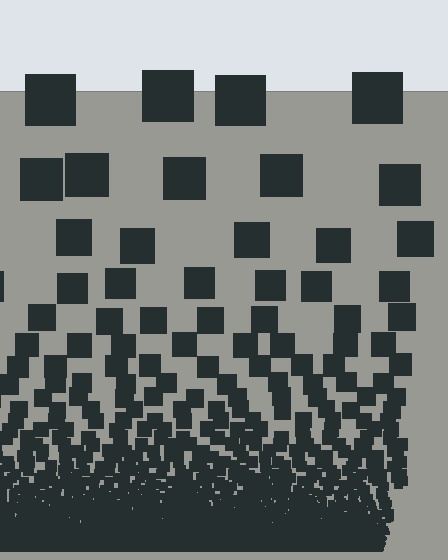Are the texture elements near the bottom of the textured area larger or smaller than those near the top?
Smaller. The gradient is inverted — elements near the bottom are smaller and denser.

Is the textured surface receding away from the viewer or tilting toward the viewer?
The surface appears to tilt toward the viewer. Texture elements get larger and sparser toward the top.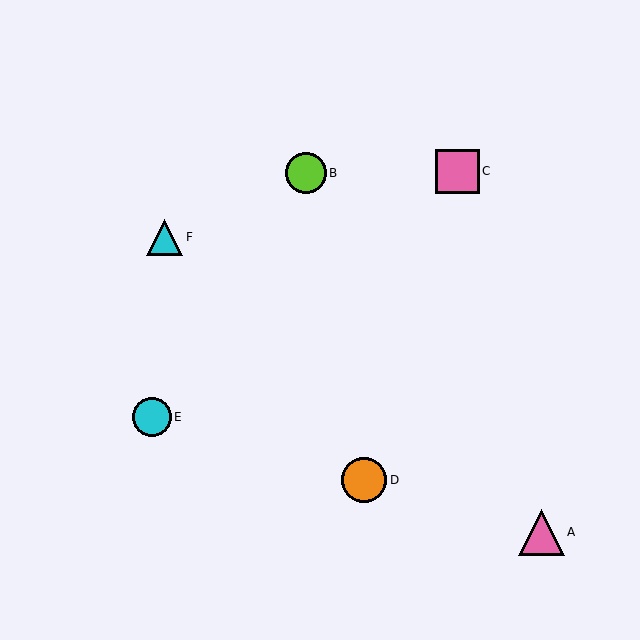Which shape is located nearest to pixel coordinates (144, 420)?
The cyan circle (labeled E) at (152, 417) is nearest to that location.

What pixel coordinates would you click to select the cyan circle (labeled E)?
Click at (152, 417) to select the cyan circle E.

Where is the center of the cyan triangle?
The center of the cyan triangle is at (165, 237).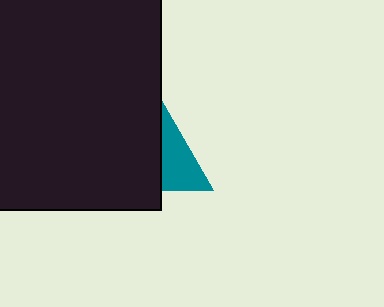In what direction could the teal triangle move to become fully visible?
The teal triangle could move right. That would shift it out from behind the black square entirely.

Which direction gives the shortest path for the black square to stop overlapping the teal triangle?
Moving left gives the shortest separation.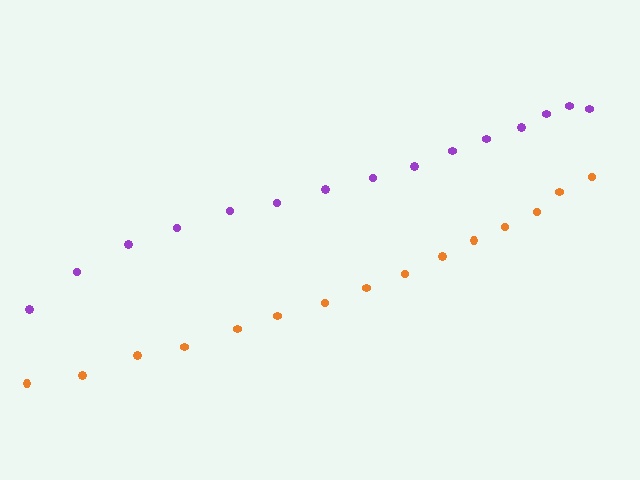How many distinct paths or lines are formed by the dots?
There are 2 distinct paths.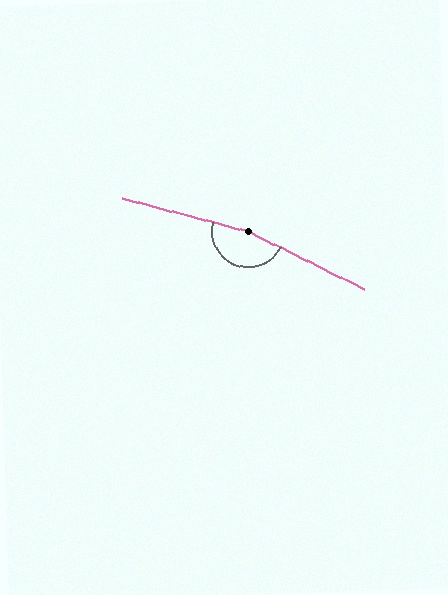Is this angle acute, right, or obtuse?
It is obtuse.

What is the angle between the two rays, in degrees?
Approximately 168 degrees.